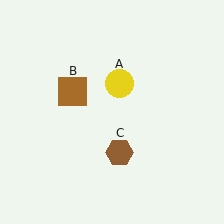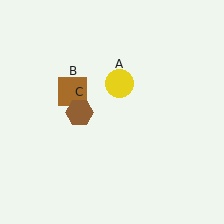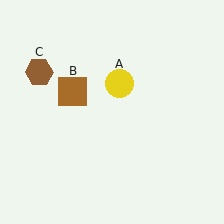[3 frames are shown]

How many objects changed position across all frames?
1 object changed position: brown hexagon (object C).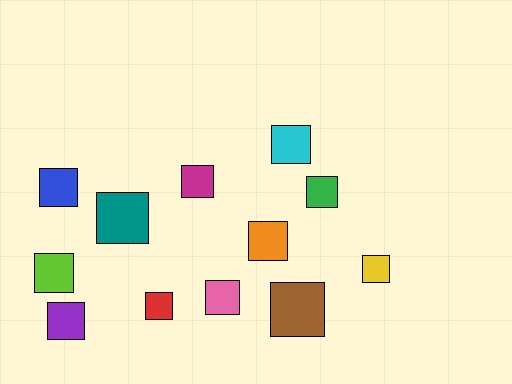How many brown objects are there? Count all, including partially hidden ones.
There is 1 brown object.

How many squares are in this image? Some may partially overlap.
There are 12 squares.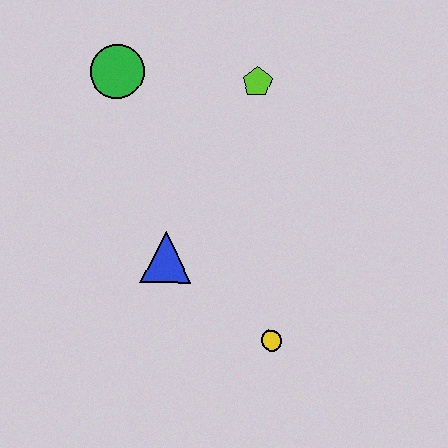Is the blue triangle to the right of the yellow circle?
No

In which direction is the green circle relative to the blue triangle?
The green circle is above the blue triangle.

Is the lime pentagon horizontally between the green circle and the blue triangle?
No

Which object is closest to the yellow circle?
The blue triangle is closest to the yellow circle.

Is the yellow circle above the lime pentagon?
No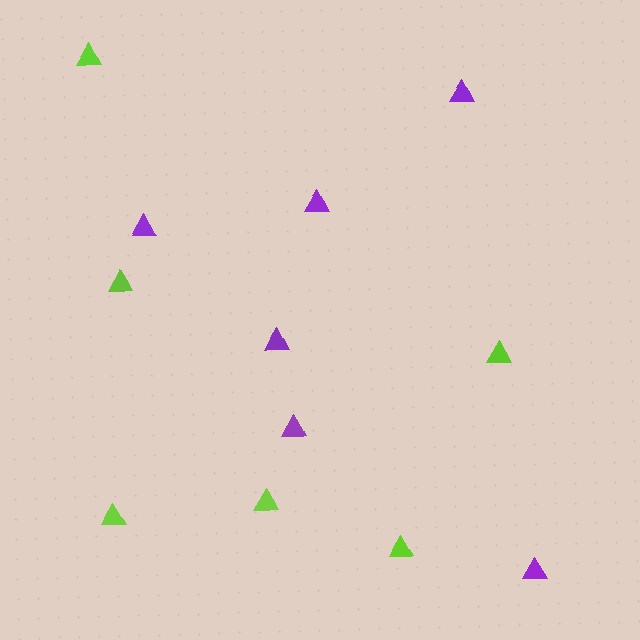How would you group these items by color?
There are 2 groups: one group of lime triangles (6) and one group of purple triangles (6).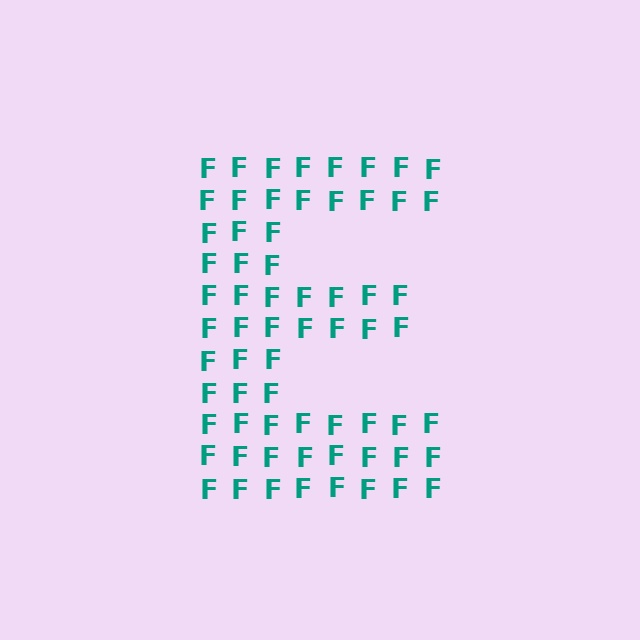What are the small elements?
The small elements are letter F's.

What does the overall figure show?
The overall figure shows the letter E.